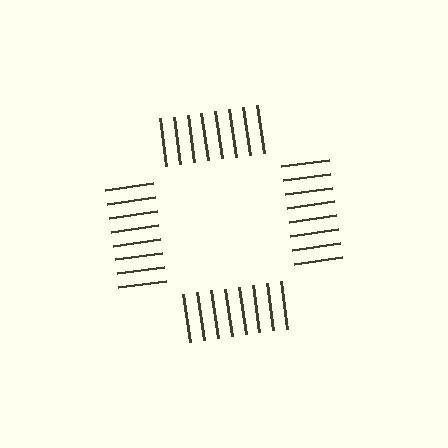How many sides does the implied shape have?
4 sides — the line-ends trace a square.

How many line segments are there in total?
32 — 8 along each of the 4 edges.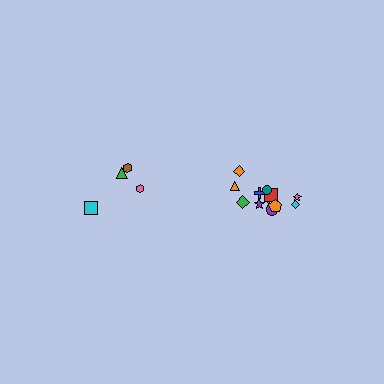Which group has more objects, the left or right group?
The right group.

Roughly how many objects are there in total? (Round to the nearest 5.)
Roughly 15 objects in total.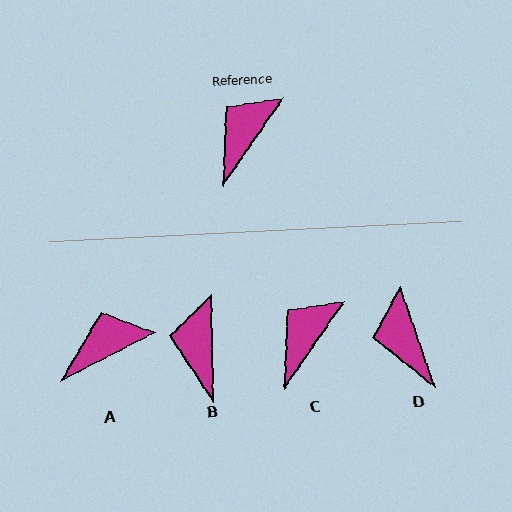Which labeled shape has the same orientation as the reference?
C.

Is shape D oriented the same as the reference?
No, it is off by about 53 degrees.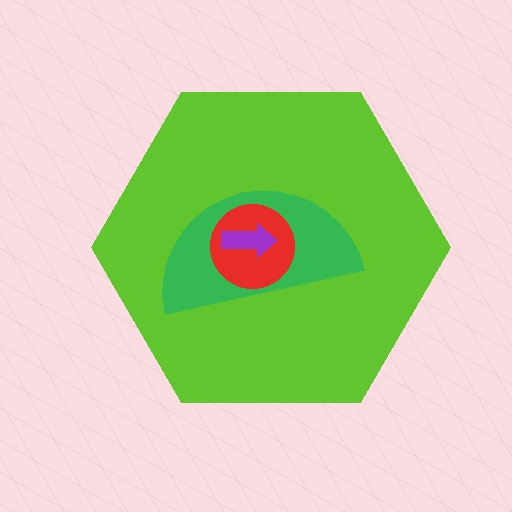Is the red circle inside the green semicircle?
Yes.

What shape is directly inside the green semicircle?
The red circle.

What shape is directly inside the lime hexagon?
The green semicircle.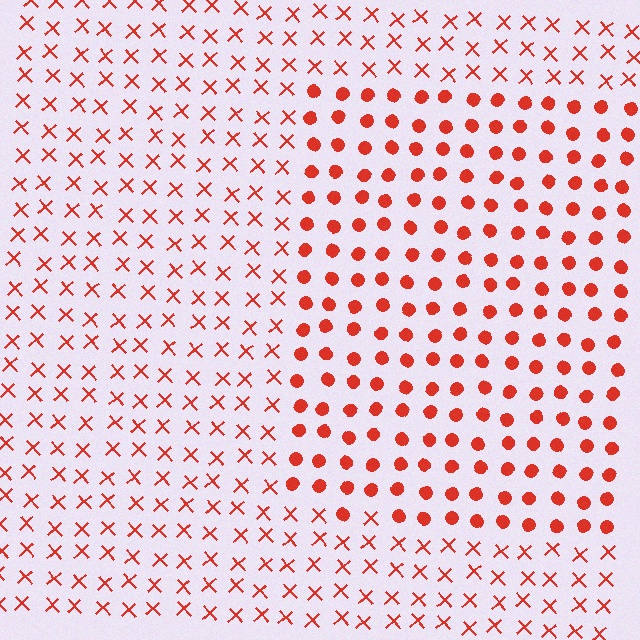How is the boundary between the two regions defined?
The boundary is defined by a change in element shape: circles inside vs. X marks outside. All elements share the same color and spacing.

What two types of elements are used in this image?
The image uses circles inside the rectangle region and X marks outside it.